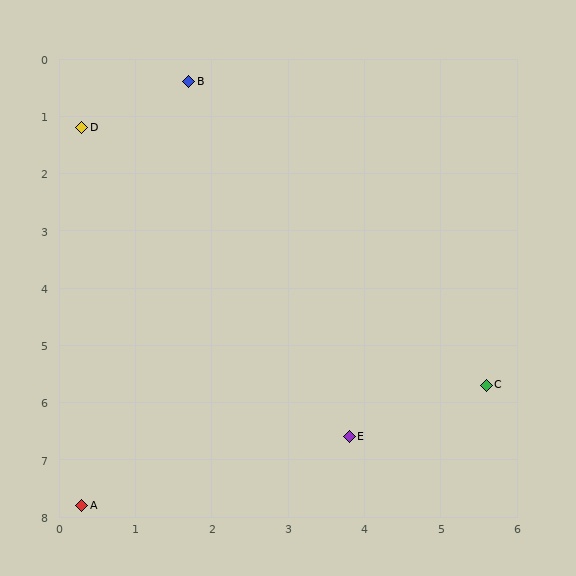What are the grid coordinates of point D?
Point D is at approximately (0.3, 1.2).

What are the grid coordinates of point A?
Point A is at approximately (0.3, 7.8).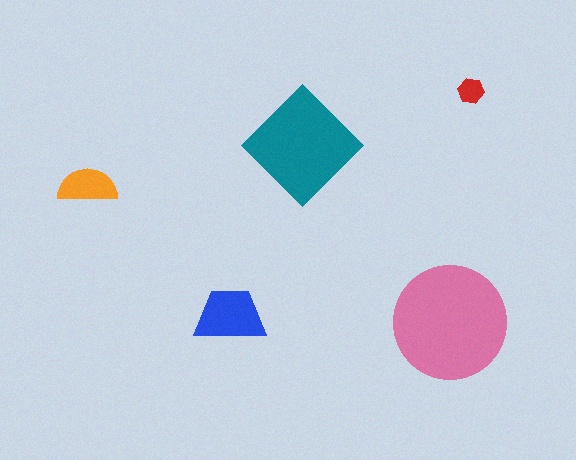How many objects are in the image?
There are 5 objects in the image.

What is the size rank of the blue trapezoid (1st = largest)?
3rd.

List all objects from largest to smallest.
The pink circle, the teal diamond, the blue trapezoid, the orange semicircle, the red hexagon.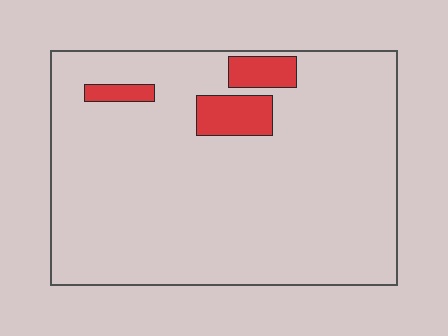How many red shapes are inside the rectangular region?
3.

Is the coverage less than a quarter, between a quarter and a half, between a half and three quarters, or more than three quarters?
Less than a quarter.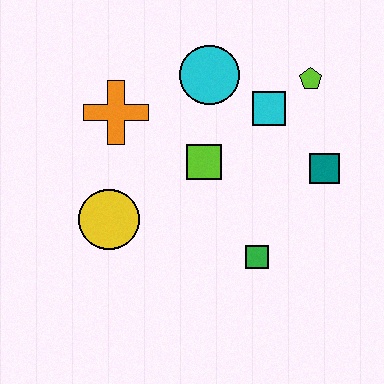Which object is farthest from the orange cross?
The teal square is farthest from the orange cross.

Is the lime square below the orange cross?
Yes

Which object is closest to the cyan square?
The lime pentagon is closest to the cyan square.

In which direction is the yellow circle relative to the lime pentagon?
The yellow circle is to the left of the lime pentagon.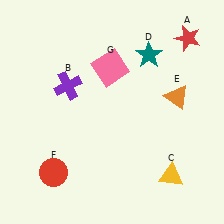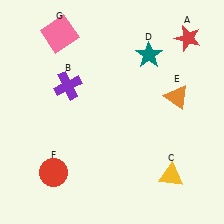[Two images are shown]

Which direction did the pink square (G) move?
The pink square (G) moved left.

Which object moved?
The pink square (G) moved left.